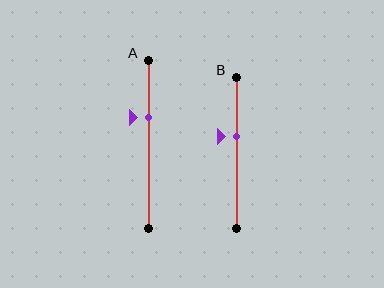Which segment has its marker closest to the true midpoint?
Segment B has its marker closest to the true midpoint.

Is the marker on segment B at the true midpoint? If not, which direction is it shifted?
No, the marker on segment B is shifted upward by about 11% of the segment length.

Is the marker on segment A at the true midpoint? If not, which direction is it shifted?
No, the marker on segment A is shifted upward by about 16% of the segment length.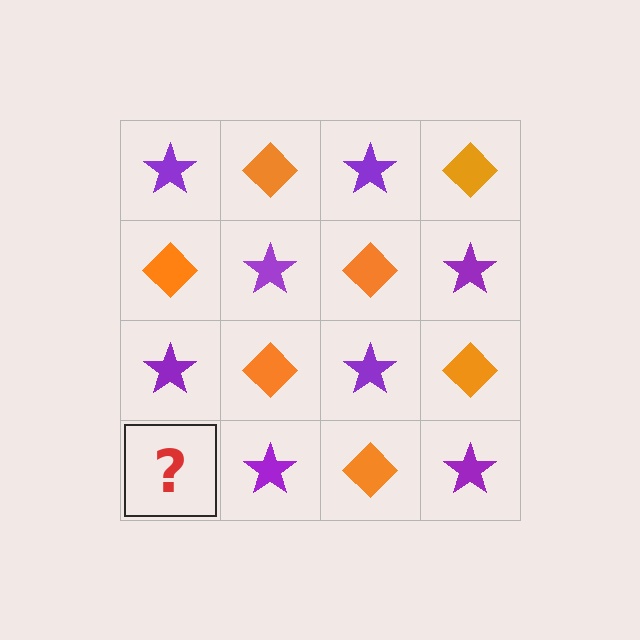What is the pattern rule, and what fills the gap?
The rule is that it alternates purple star and orange diamond in a checkerboard pattern. The gap should be filled with an orange diamond.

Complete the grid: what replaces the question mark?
The question mark should be replaced with an orange diamond.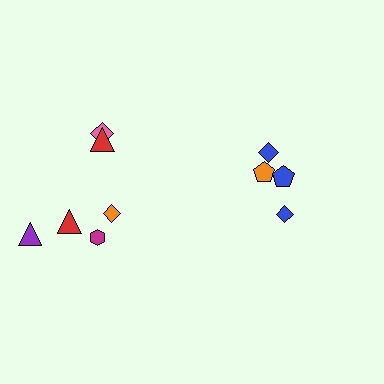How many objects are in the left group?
There are 6 objects.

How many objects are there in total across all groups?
There are 10 objects.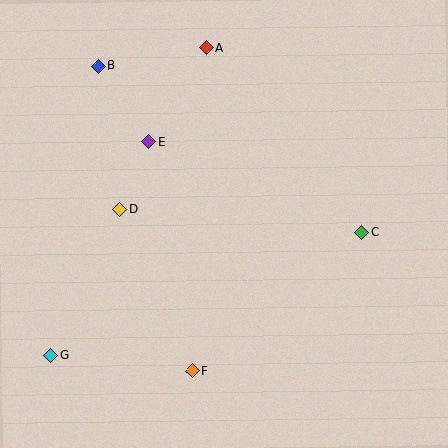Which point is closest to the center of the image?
Point D at (120, 209) is closest to the center.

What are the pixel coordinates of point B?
Point B is at (98, 66).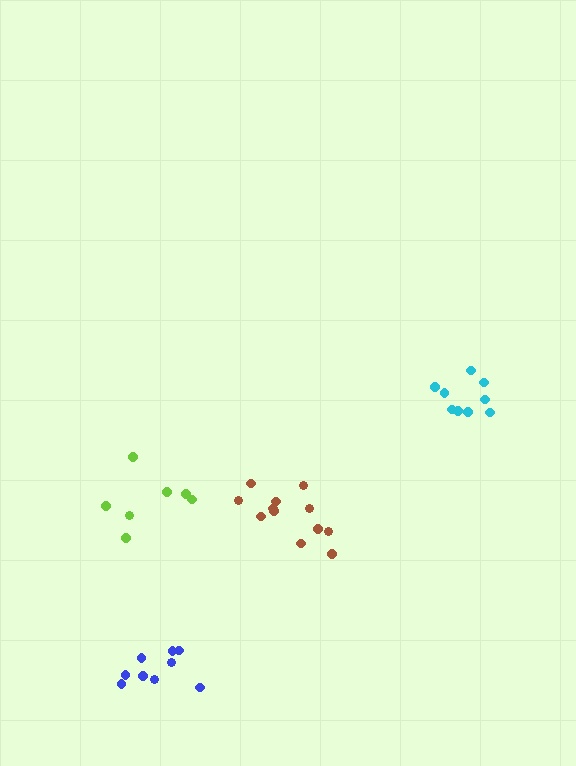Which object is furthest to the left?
The blue cluster is leftmost.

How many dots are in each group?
Group 1: 9 dots, Group 2: 9 dots, Group 3: 12 dots, Group 4: 7 dots (37 total).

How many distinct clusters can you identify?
There are 4 distinct clusters.